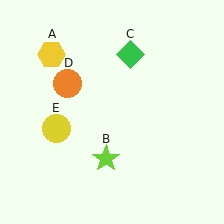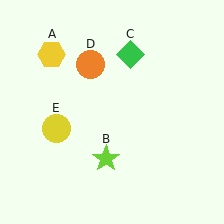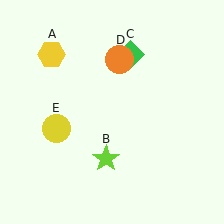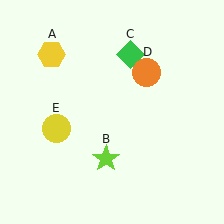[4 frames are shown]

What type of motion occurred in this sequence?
The orange circle (object D) rotated clockwise around the center of the scene.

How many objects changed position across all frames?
1 object changed position: orange circle (object D).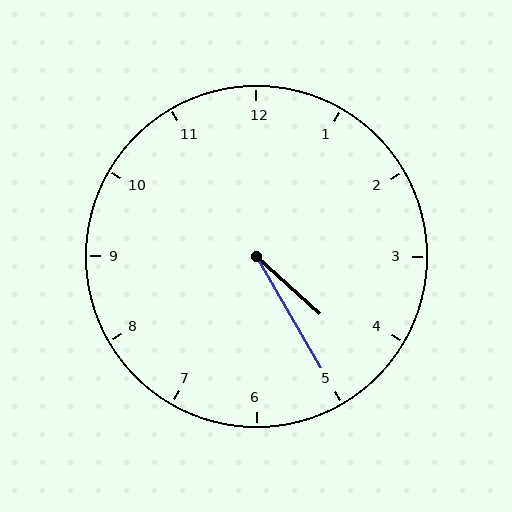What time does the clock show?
4:25.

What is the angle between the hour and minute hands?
Approximately 18 degrees.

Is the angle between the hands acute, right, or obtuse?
It is acute.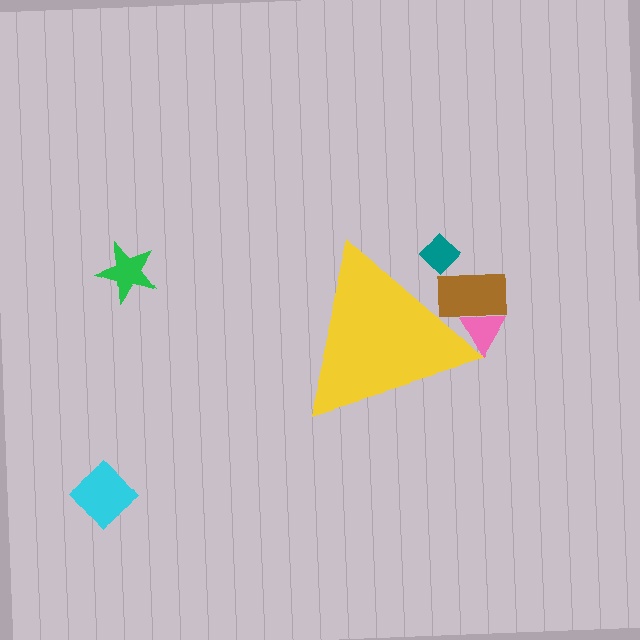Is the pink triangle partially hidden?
Yes, the pink triangle is partially hidden behind the yellow triangle.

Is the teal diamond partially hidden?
Yes, the teal diamond is partially hidden behind the yellow triangle.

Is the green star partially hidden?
No, the green star is fully visible.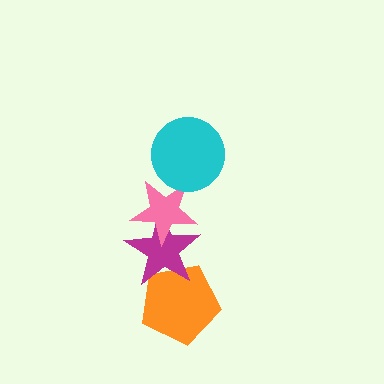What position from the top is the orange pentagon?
The orange pentagon is 4th from the top.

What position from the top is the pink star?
The pink star is 2nd from the top.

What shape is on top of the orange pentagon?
The magenta star is on top of the orange pentagon.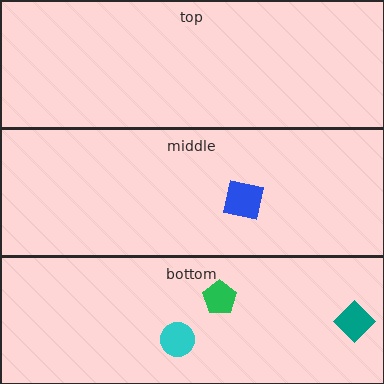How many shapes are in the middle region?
1.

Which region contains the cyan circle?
The bottom region.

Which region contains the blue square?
The middle region.